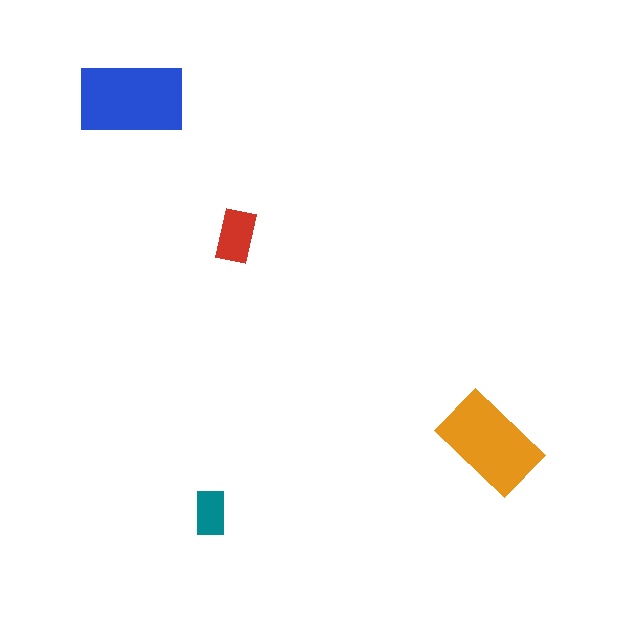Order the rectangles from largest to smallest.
the blue one, the orange one, the red one, the teal one.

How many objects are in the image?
There are 4 objects in the image.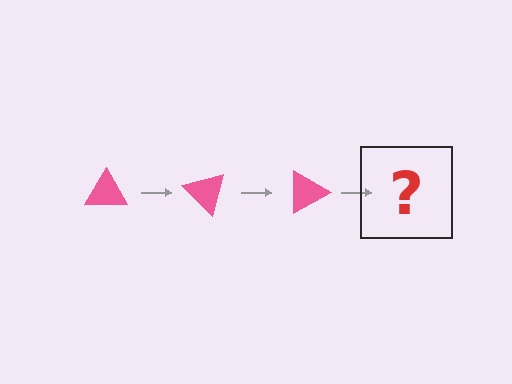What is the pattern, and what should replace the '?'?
The pattern is that the triangle rotates 45 degrees each step. The '?' should be a pink triangle rotated 135 degrees.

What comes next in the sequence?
The next element should be a pink triangle rotated 135 degrees.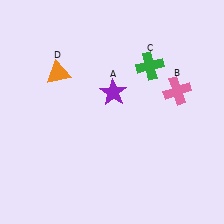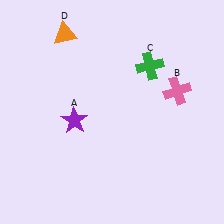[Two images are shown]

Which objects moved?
The objects that moved are: the purple star (A), the orange triangle (D).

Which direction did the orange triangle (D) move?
The orange triangle (D) moved up.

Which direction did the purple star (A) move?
The purple star (A) moved left.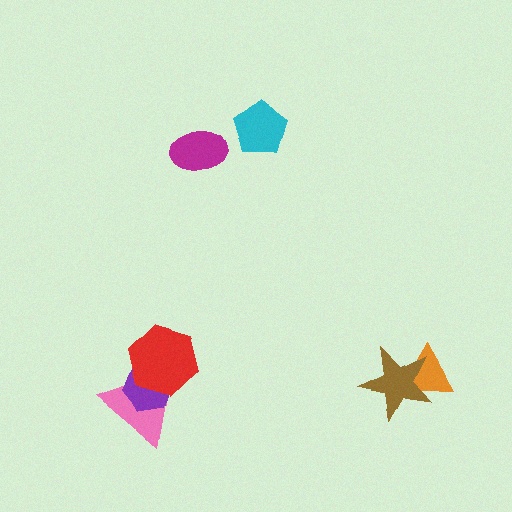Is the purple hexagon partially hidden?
Yes, it is partially covered by another shape.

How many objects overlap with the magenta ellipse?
0 objects overlap with the magenta ellipse.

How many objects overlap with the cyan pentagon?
0 objects overlap with the cyan pentagon.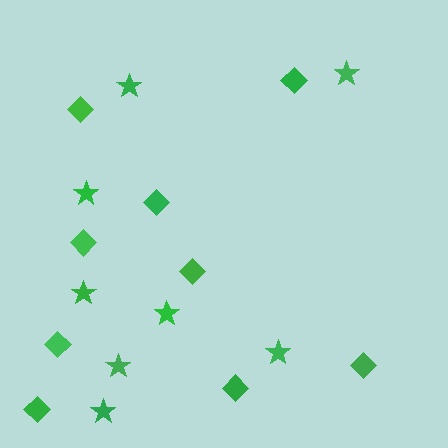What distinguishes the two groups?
There are 2 groups: one group of stars (8) and one group of diamonds (9).